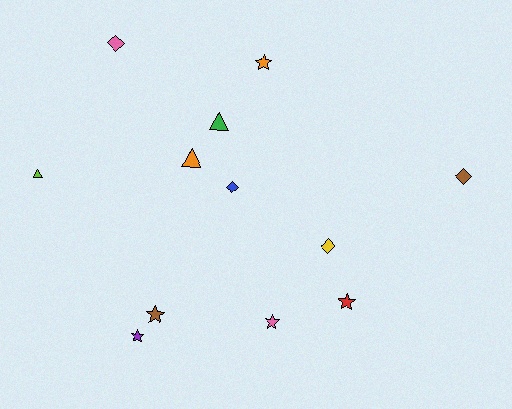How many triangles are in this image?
There are 3 triangles.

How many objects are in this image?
There are 12 objects.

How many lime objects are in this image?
There is 1 lime object.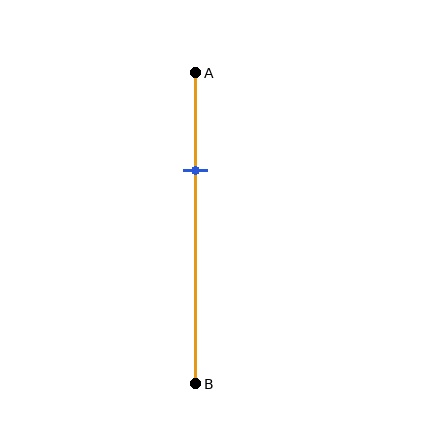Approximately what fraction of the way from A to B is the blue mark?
The blue mark is approximately 30% of the way from A to B.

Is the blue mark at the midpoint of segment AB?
No, the mark is at about 30% from A, not at the 50% midpoint.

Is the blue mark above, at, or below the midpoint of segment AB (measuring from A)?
The blue mark is above the midpoint of segment AB.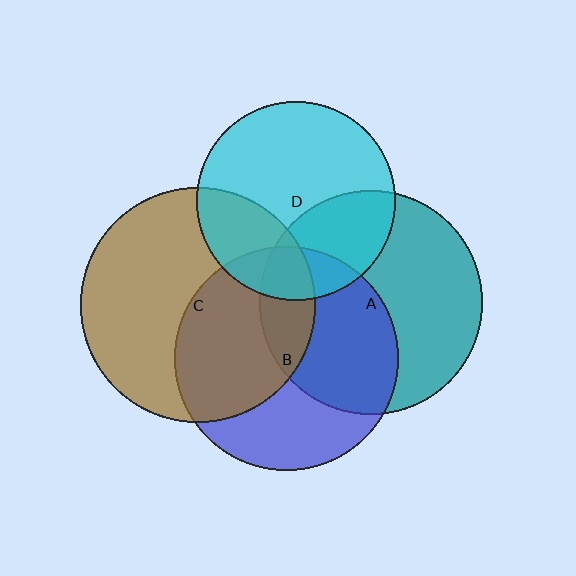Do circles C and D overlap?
Yes.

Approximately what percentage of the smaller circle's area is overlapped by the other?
Approximately 25%.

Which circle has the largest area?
Circle C (brown).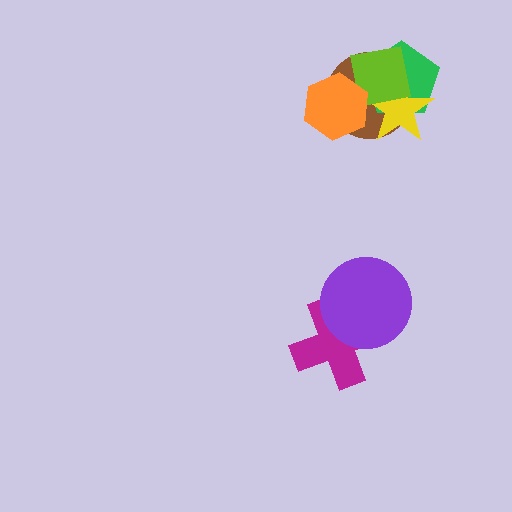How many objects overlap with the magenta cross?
1 object overlaps with the magenta cross.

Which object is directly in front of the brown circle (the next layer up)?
The green pentagon is directly in front of the brown circle.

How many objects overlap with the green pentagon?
3 objects overlap with the green pentagon.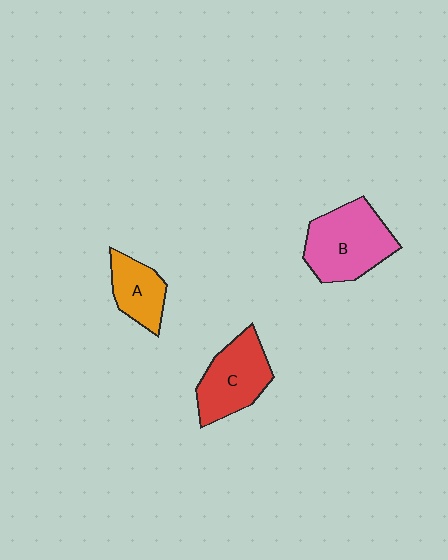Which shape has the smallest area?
Shape A (orange).